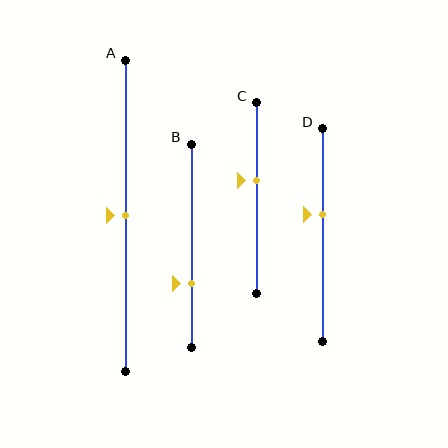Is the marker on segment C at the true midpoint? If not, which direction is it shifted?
No, the marker on segment C is shifted upward by about 9% of the segment length.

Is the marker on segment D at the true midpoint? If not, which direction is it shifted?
No, the marker on segment D is shifted upward by about 9% of the segment length.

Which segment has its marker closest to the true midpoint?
Segment A has its marker closest to the true midpoint.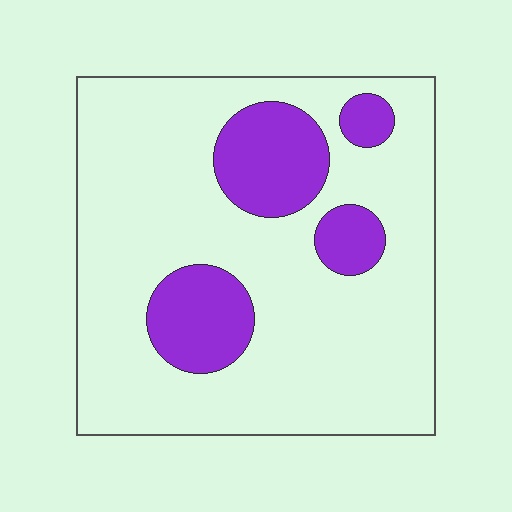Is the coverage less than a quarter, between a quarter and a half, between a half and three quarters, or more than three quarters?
Less than a quarter.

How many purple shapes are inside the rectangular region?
4.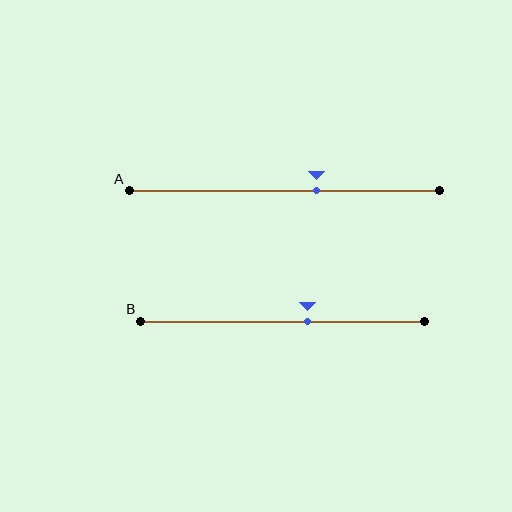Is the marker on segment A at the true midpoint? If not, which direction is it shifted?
No, the marker on segment A is shifted to the right by about 10% of the segment length.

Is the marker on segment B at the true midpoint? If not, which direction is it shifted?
No, the marker on segment B is shifted to the right by about 9% of the segment length.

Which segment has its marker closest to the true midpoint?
Segment B has its marker closest to the true midpoint.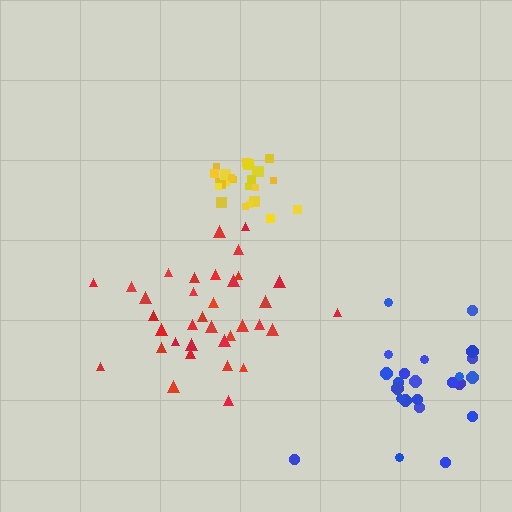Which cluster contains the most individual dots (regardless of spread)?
Red (35).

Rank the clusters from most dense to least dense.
yellow, red, blue.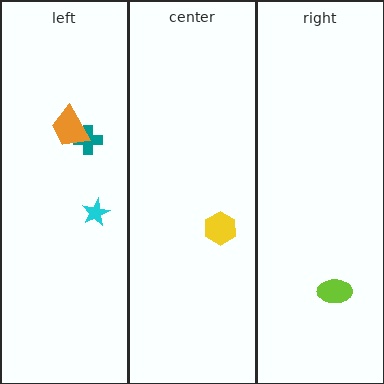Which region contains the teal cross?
The left region.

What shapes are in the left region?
The teal cross, the orange trapezoid, the cyan star.